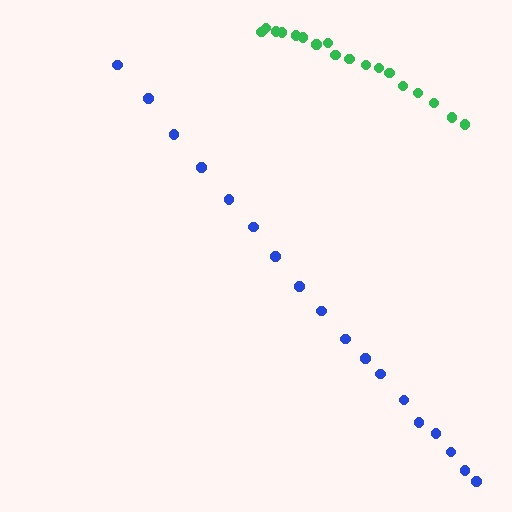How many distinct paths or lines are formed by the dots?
There are 2 distinct paths.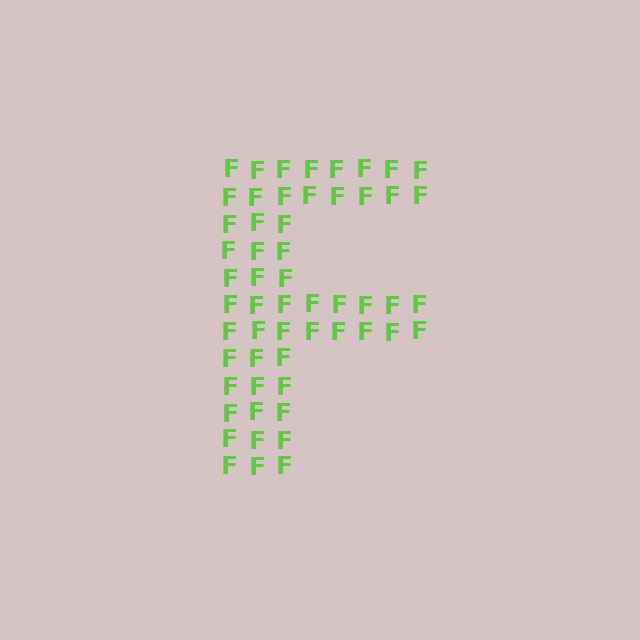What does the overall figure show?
The overall figure shows the letter F.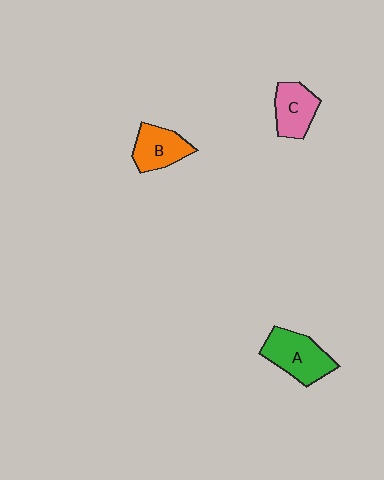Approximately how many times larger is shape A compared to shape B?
Approximately 1.3 times.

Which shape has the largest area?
Shape A (green).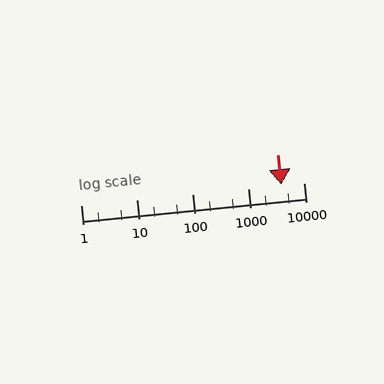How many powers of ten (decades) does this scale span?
The scale spans 4 decades, from 1 to 10000.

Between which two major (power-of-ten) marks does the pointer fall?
The pointer is between 1000 and 10000.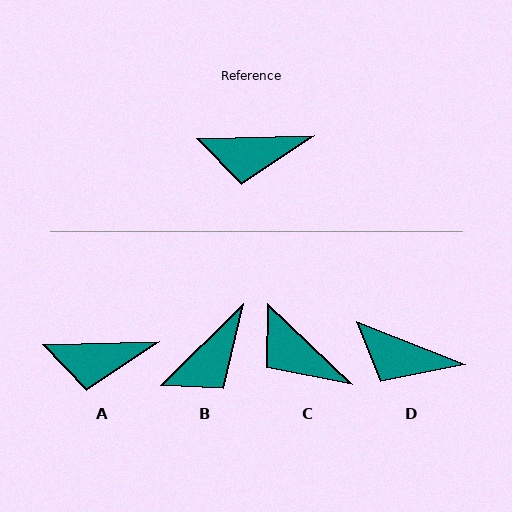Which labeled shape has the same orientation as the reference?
A.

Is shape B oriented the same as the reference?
No, it is off by about 43 degrees.